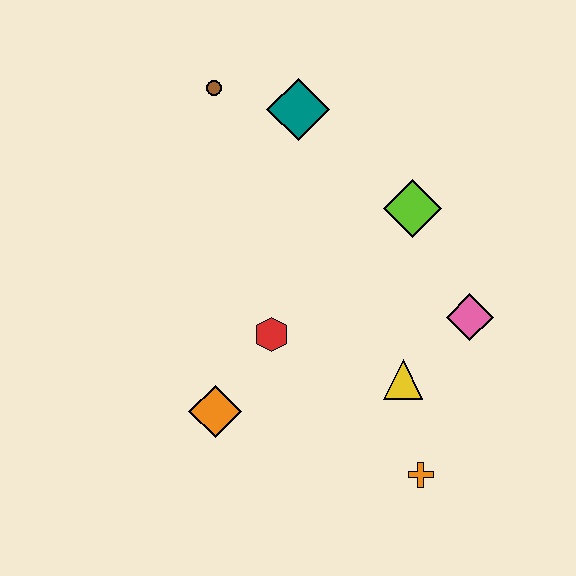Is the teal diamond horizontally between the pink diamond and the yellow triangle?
No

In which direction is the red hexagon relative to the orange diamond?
The red hexagon is above the orange diamond.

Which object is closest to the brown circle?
The teal diamond is closest to the brown circle.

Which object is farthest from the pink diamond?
The brown circle is farthest from the pink diamond.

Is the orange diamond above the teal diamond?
No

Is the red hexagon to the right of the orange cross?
No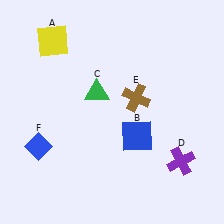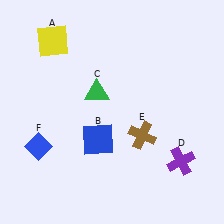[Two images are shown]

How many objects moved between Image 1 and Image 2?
2 objects moved between the two images.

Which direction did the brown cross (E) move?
The brown cross (E) moved down.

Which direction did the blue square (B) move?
The blue square (B) moved left.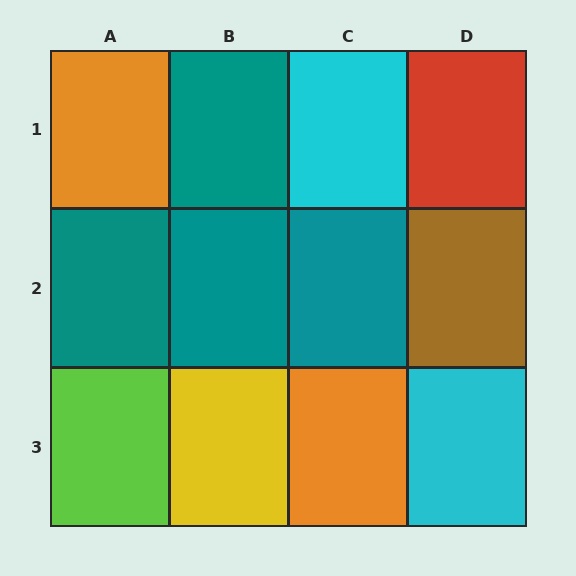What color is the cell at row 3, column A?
Lime.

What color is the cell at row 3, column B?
Yellow.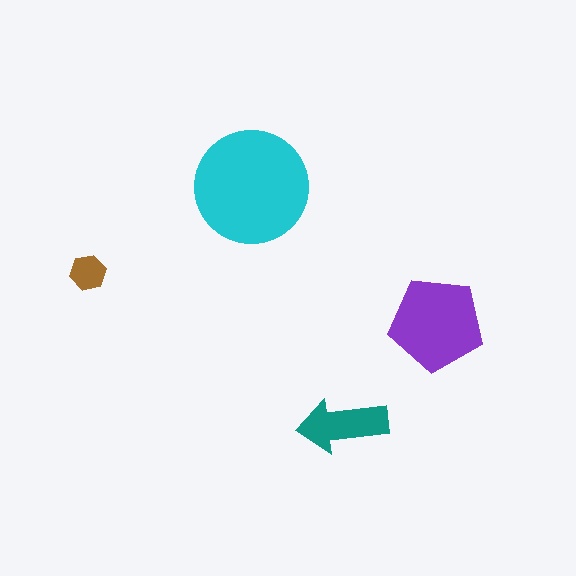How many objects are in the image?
There are 4 objects in the image.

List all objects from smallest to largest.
The brown hexagon, the teal arrow, the purple pentagon, the cyan circle.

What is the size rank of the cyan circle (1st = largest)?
1st.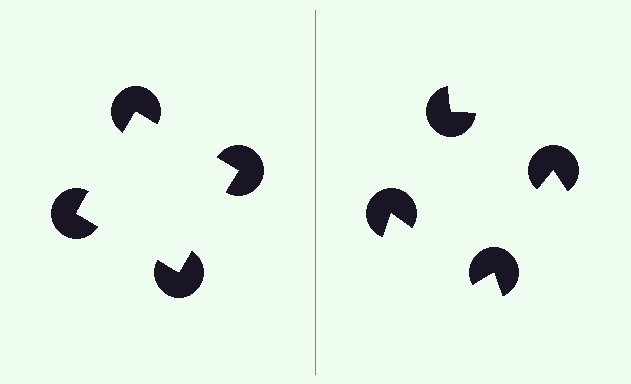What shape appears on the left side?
An illusory square.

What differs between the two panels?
The pac-man discs are positioned identically on both sides; only the wedge orientations differ. On the left they align to a square; on the right they are misaligned.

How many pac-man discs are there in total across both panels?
8 — 4 on each side.